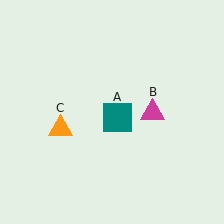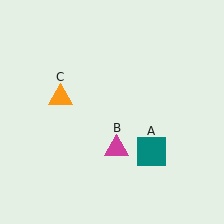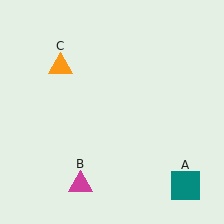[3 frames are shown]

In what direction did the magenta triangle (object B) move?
The magenta triangle (object B) moved down and to the left.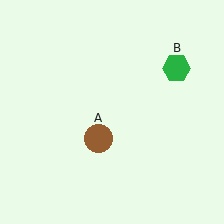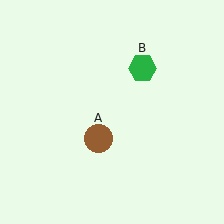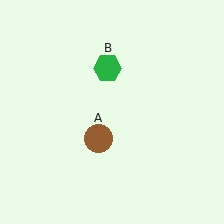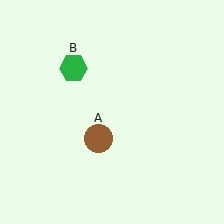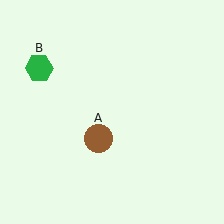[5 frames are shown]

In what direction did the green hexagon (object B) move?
The green hexagon (object B) moved left.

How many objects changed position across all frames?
1 object changed position: green hexagon (object B).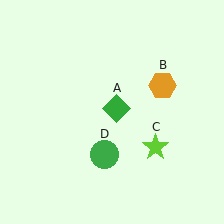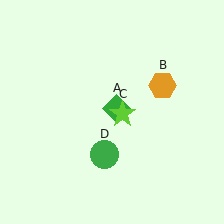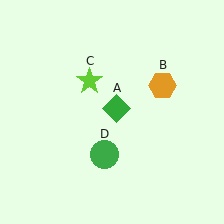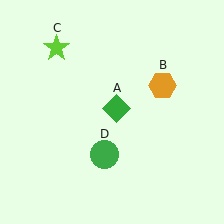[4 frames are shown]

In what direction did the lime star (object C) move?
The lime star (object C) moved up and to the left.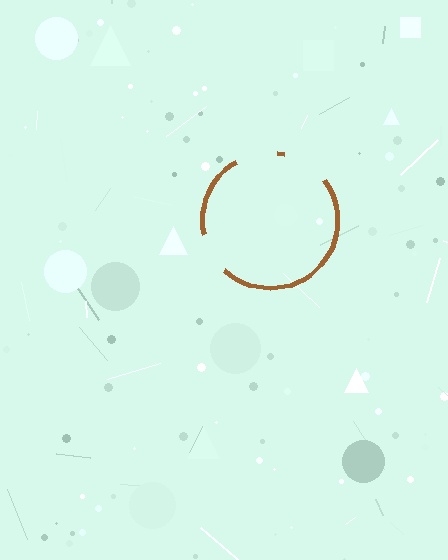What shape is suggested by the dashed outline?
The dashed outline suggests a circle.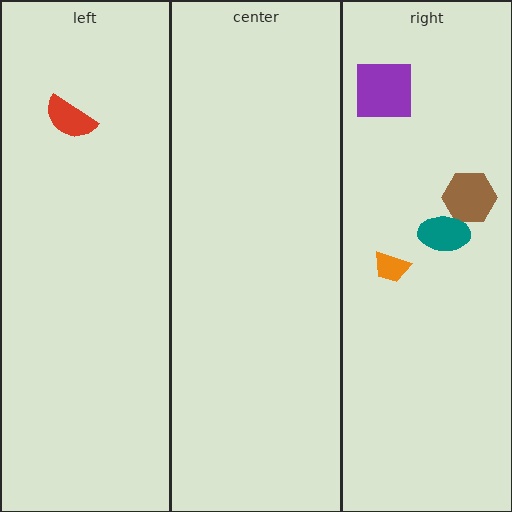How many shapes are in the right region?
4.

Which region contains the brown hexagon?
The right region.